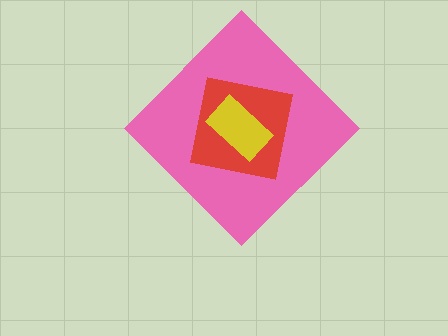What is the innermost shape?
The yellow rectangle.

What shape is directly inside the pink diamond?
The red square.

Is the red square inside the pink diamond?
Yes.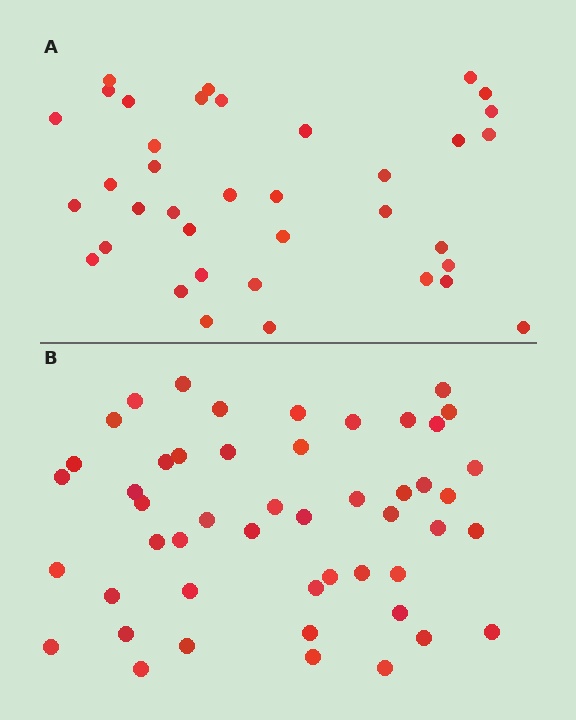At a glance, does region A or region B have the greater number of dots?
Region B (the bottom region) has more dots.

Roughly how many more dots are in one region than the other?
Region B has roughly 12 or so more dots than region A.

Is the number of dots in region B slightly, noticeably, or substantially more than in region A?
Region B has noticeably more, but not dramatically so. The ratio is roughly 1.3 to 1.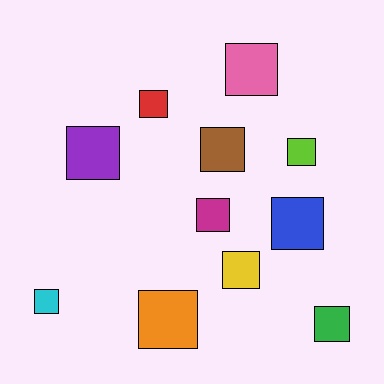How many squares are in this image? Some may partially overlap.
There are 11 squares.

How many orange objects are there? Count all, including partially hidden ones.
There is 1 orange object.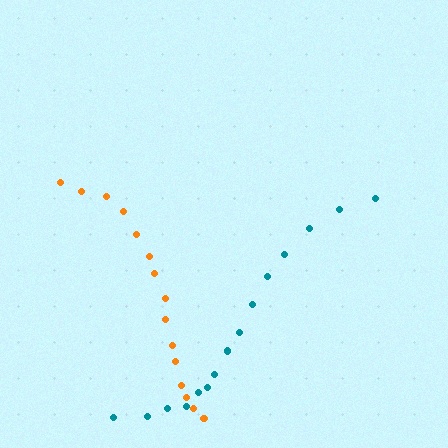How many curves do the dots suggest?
There are 2 distinct paths.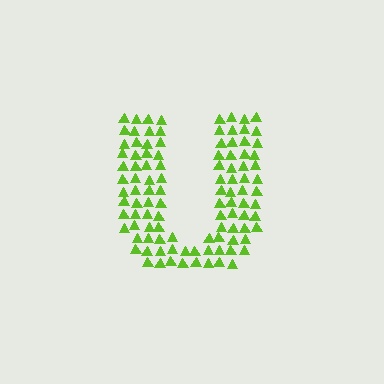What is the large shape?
The large shape is the letter U.